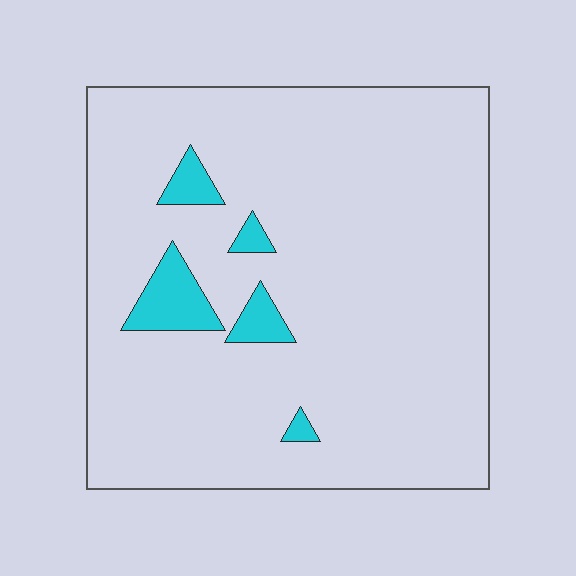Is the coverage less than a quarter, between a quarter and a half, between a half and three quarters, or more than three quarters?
Less than a quarter.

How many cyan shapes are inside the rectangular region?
5.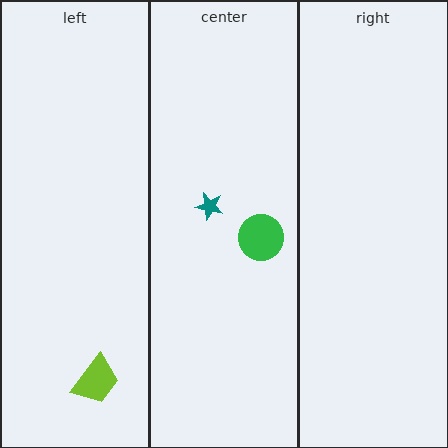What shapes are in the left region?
The lime trapezoid.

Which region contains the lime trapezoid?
The left region.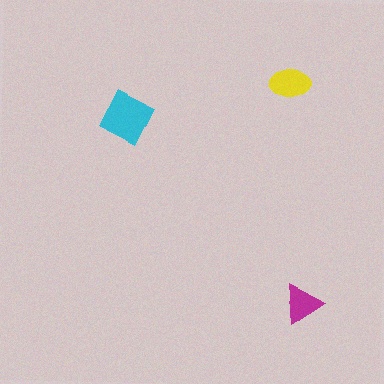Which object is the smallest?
The magenta triangle.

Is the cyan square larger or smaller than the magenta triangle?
Larger.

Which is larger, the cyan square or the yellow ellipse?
The cyan square.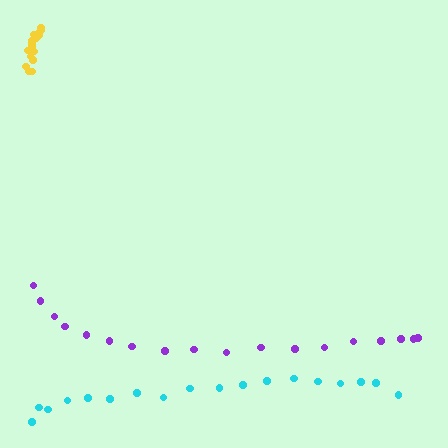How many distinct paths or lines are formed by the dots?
There are 3 distinct paths.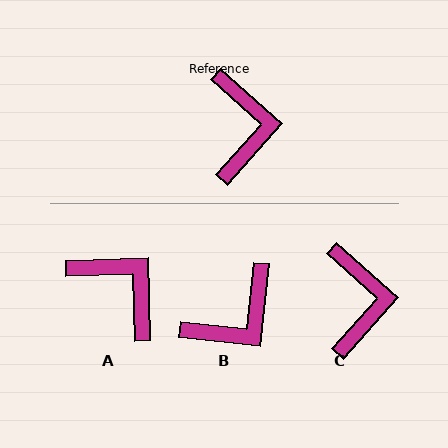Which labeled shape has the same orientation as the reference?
C.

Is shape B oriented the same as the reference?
No, it is off by about 54 degrees.